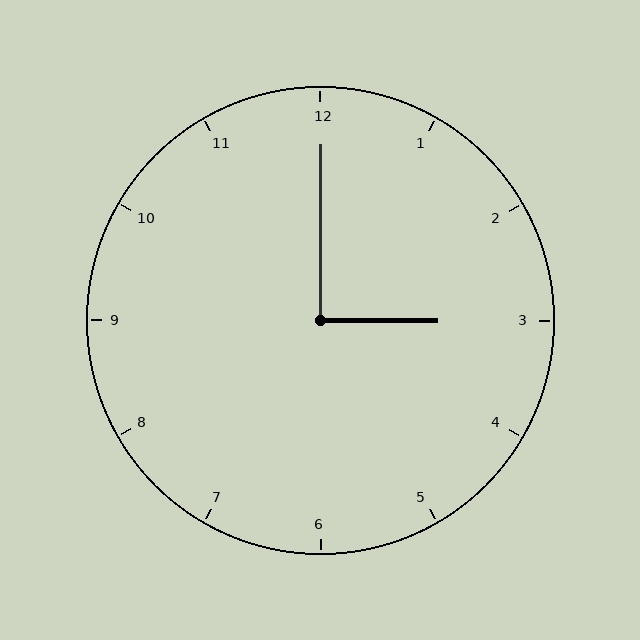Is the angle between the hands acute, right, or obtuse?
It is right.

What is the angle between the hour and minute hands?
Approximately 90 degrees.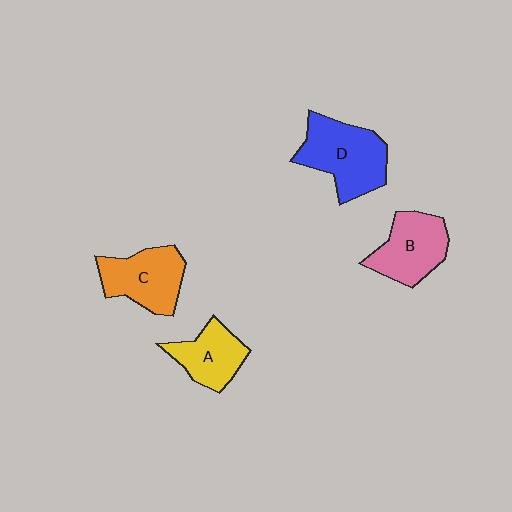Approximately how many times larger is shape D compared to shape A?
Approximately 1.5 times.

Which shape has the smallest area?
Shape A (yellow).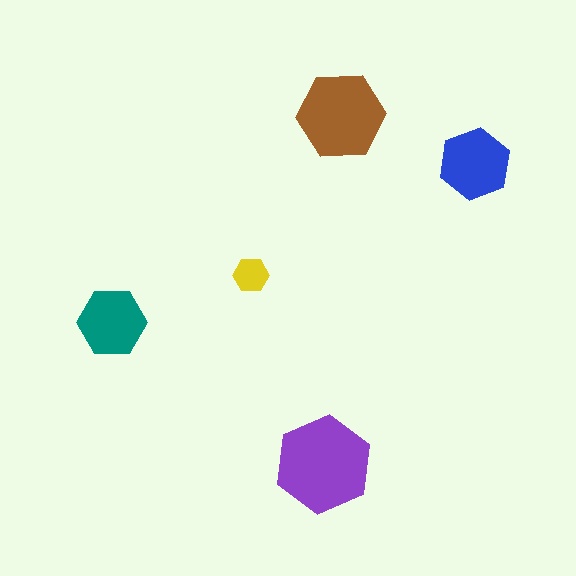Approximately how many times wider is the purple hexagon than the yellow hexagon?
About 2.5 times wider.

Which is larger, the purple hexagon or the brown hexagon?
The purple one.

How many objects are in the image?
There are 5 objects in the image.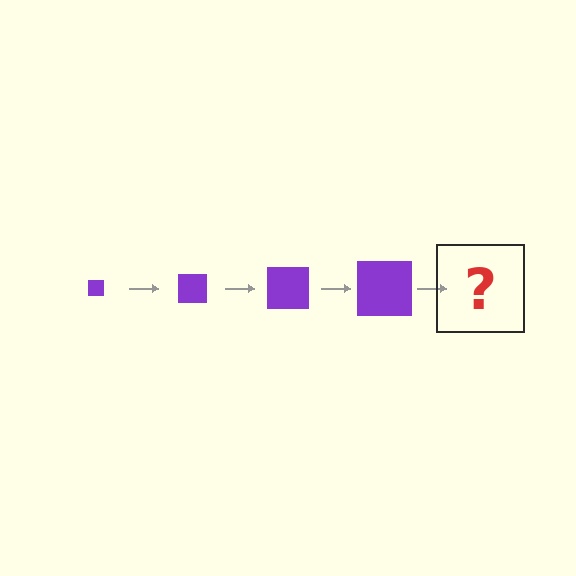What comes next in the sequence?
The next element should be a purple square, larger than the previous one.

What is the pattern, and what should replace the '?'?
The pattern is that the square gets progressively larger each step. The '?' should be a purple square, larger than the previous one.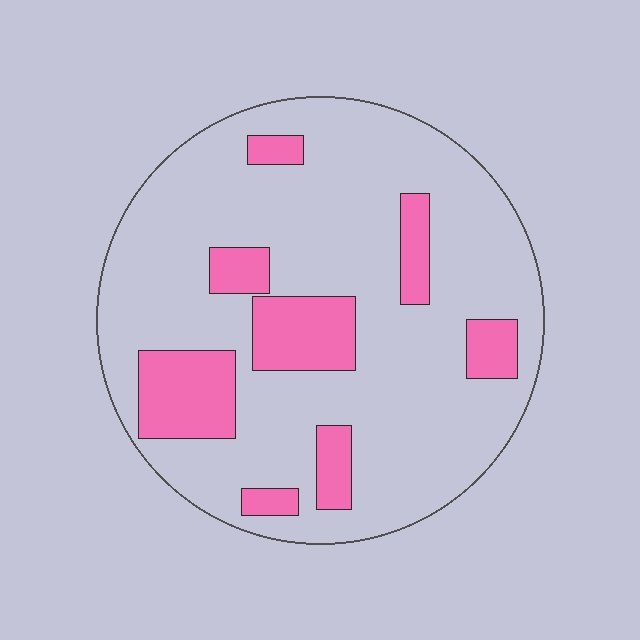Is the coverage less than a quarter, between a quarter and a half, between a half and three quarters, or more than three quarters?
Less than a quarter.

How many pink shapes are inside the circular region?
8.